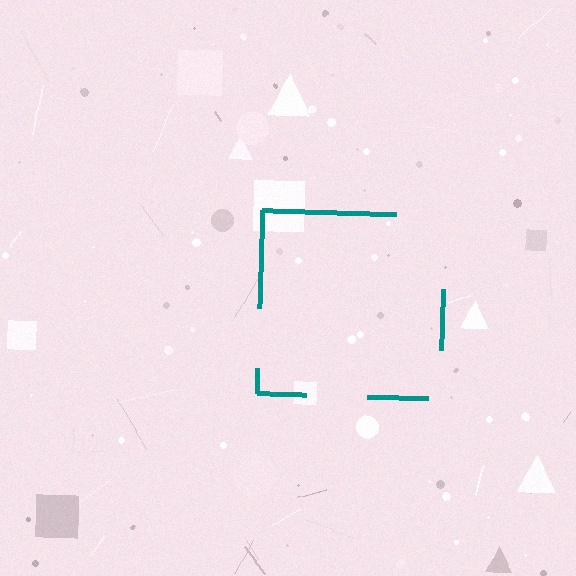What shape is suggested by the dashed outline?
The dashed outline suggests a square.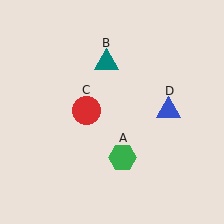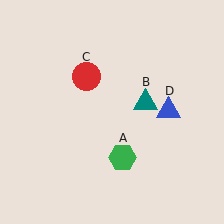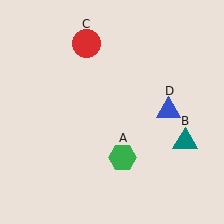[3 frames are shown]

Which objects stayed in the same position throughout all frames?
Green hexagon (object A) and blue triangle (object D) remained stationary.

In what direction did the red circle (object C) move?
The red circle (object C) moved up.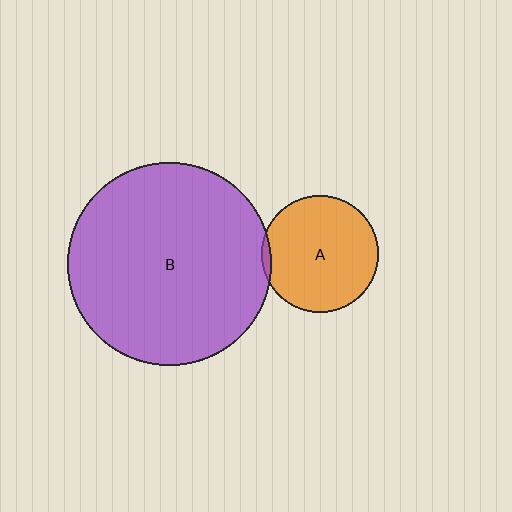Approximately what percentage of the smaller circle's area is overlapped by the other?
Approximately 5%.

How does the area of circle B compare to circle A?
Approximately 3.0 times.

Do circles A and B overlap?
Yes.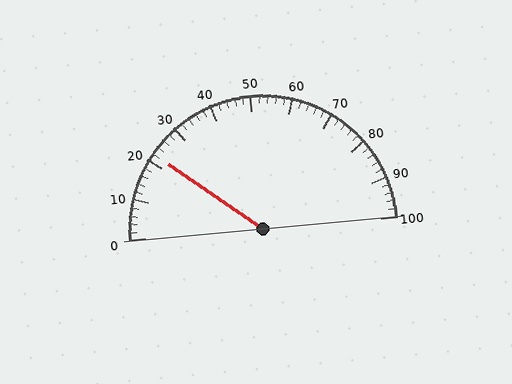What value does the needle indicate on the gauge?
The needle indicates approximately 22.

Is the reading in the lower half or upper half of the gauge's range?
The reading is in the lower half of the range (0 to 100).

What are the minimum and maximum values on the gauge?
The gauge ranges from 0 to 100.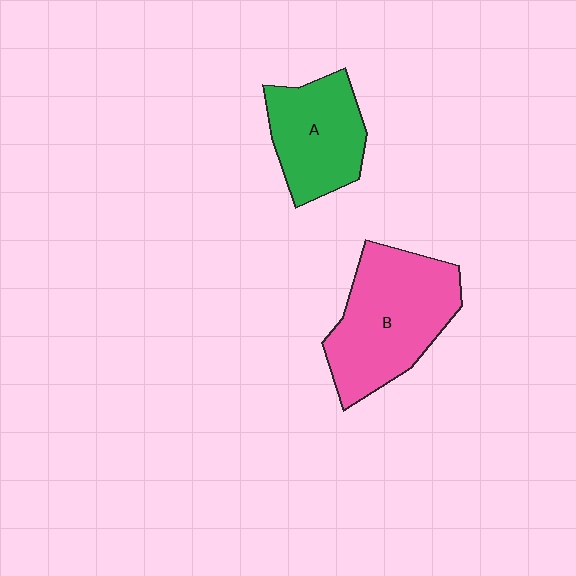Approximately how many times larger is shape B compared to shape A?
Approximately 1.4 times.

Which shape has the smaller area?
Shape A (green).